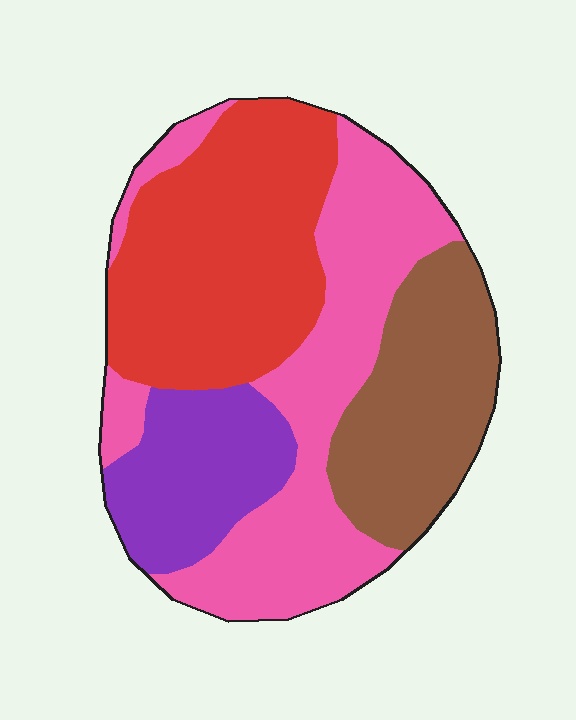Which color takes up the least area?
Purple, at roughly 15%.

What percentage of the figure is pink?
Pink covers 33% of the figure.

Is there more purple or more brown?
Brown.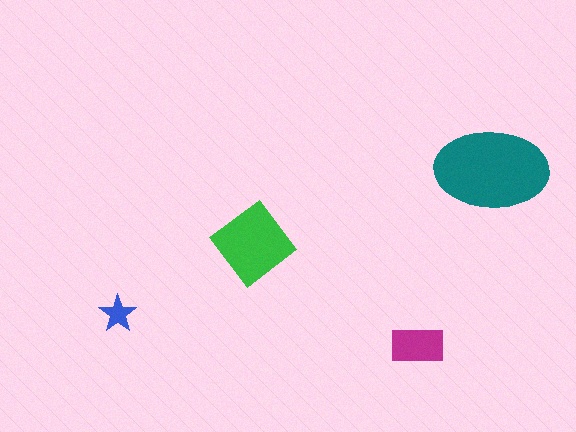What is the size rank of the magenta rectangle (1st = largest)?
3rd.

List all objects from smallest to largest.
The blue star, the magenta rectangle, the green diamond, the teal ellipse.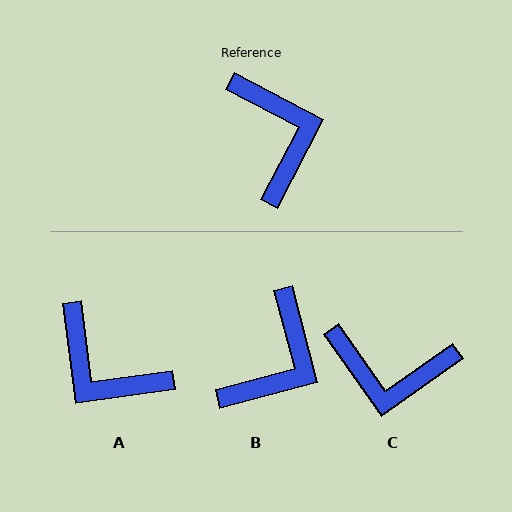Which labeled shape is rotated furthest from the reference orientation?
A, about 145 degrees away.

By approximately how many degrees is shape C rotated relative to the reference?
Approximately 117 degrees clockwise.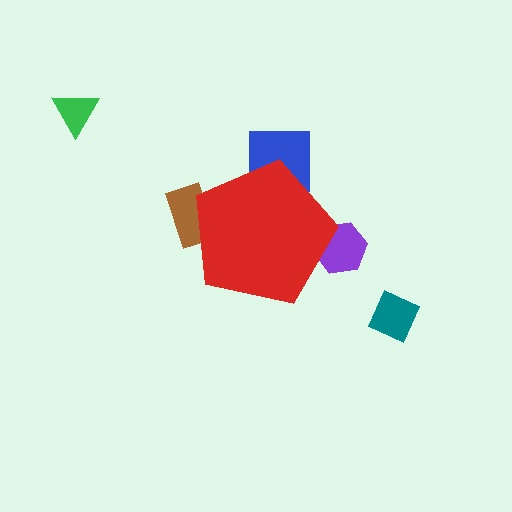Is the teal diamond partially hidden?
No, the teal diamond is fully visible.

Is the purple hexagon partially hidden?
Yes, the purple hexagon is partially hidden behind the red pentagon.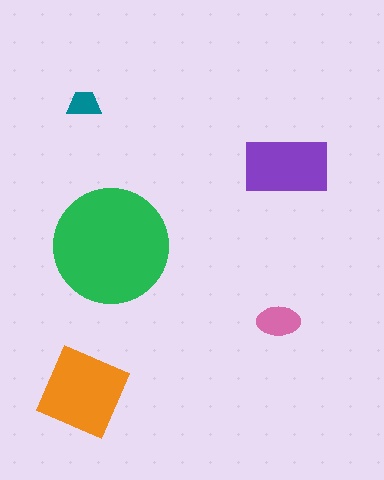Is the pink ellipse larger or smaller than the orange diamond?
Smaller.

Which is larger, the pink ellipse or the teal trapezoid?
The pink ellipse.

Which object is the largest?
The green circle.